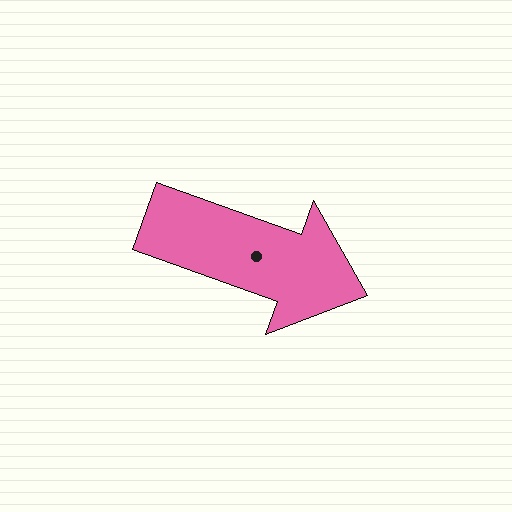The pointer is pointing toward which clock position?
Roughly 4 o'clock.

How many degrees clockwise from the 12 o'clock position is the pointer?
Approximately 110 degrees.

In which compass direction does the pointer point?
East.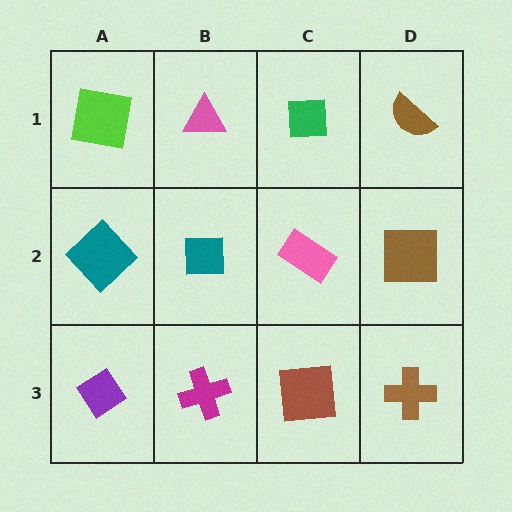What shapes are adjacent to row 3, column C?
A pink rectangle (row 2, column C), a magenta cross (row 3, column B), a brown cross (row 3, column D).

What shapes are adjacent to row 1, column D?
A brown square (row 2, column D), a green square (row 1, column C).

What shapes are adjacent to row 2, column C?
A green square (row 1, column C), a brown square (row 3, column C), a teal square (row 2, column B), a brown square (row 2, column D).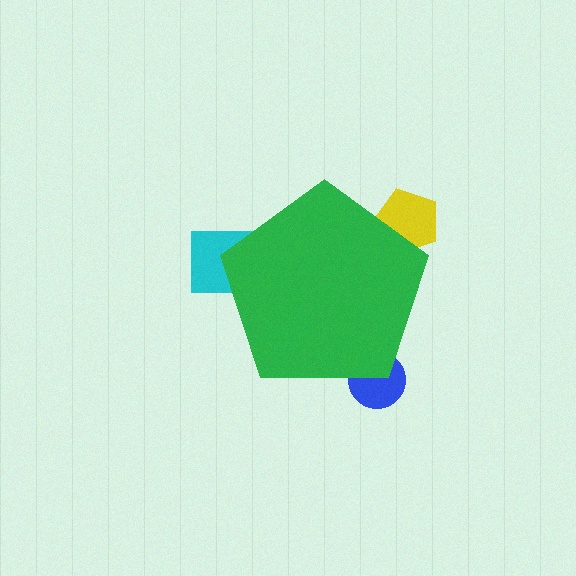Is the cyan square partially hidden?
Yes, the cyan square is partially hidden behind the green pentagon.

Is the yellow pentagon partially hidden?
Yes, the yellow pentagon is partially hidden behind the green pentagon.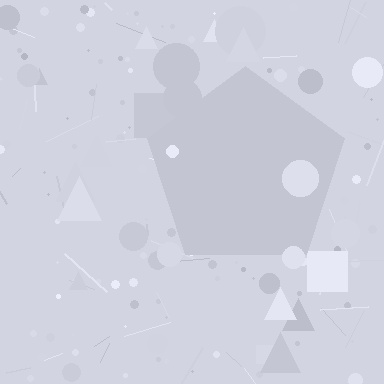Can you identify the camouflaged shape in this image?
The camouflaged shape is a pentagon.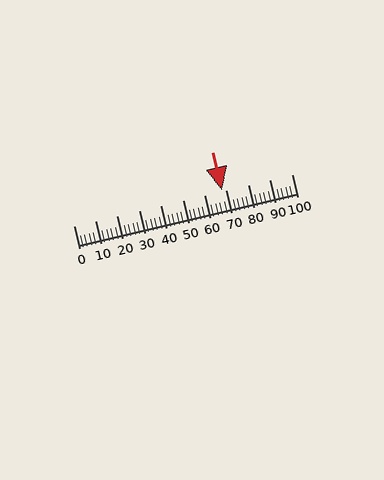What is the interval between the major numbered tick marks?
The major tick marks are spaced 10 units apart.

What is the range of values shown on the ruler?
The ruler shows values from 0 to 100.